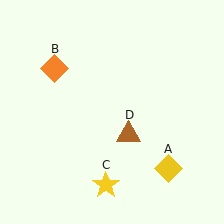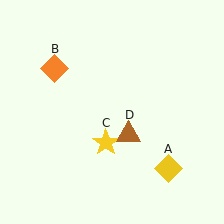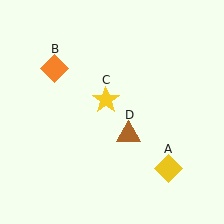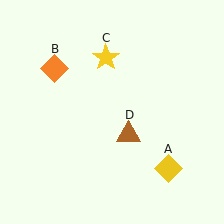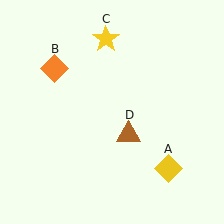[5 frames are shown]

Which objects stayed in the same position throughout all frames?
Yellow diamond (object A) and orange diamond (object B) and brown triangle (object D) remained stationary.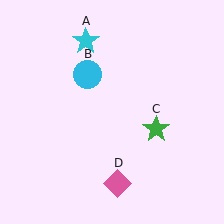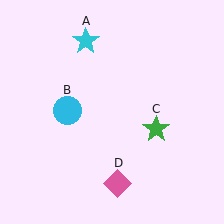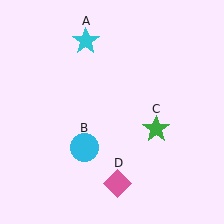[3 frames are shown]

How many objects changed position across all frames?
1 object changed position: cyan circle (object B).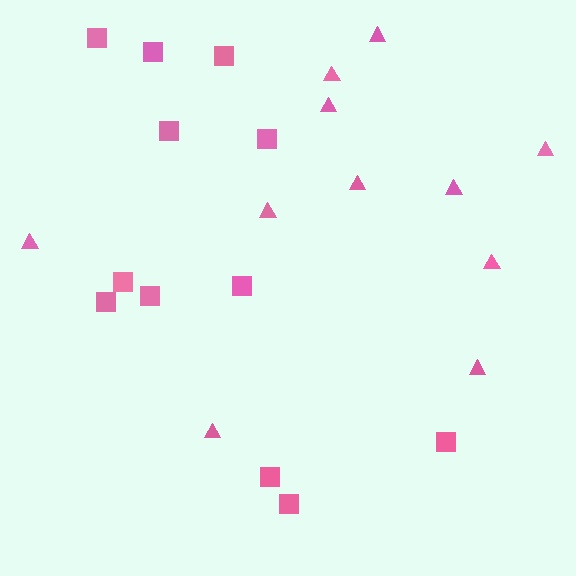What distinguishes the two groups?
There are 2 groups: one group of squares (12) and one group of triangles (11).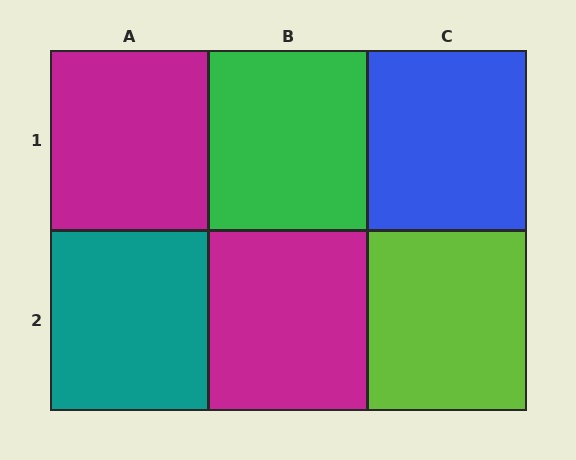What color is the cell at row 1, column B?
Green.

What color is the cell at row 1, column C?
Blue.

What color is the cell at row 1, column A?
Magenta.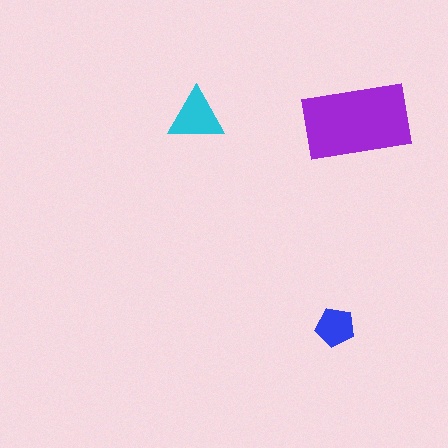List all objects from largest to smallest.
The purple rectangle, the cyan triangle, the blue pentagon.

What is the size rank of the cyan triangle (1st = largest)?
2nd.